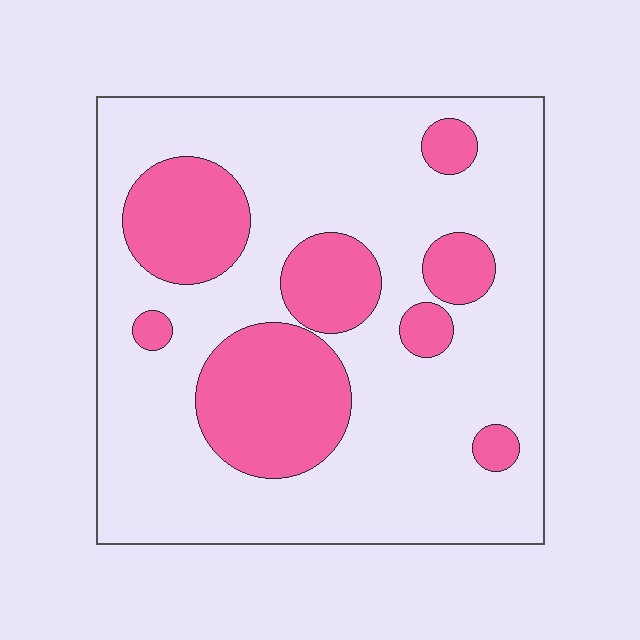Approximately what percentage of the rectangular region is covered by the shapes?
Approximately 25%.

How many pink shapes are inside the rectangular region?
8.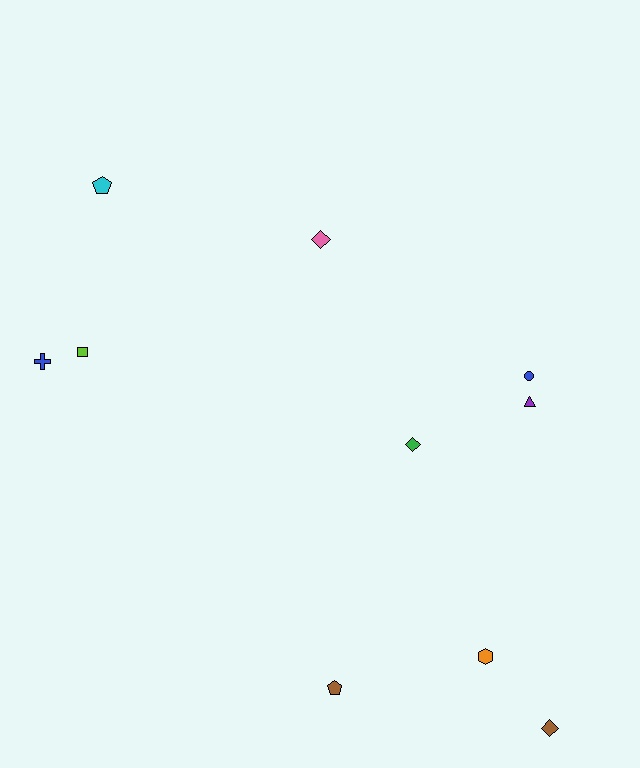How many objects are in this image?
There are 10 objects.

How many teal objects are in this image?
There are no teal objects.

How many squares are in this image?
There is 1 square.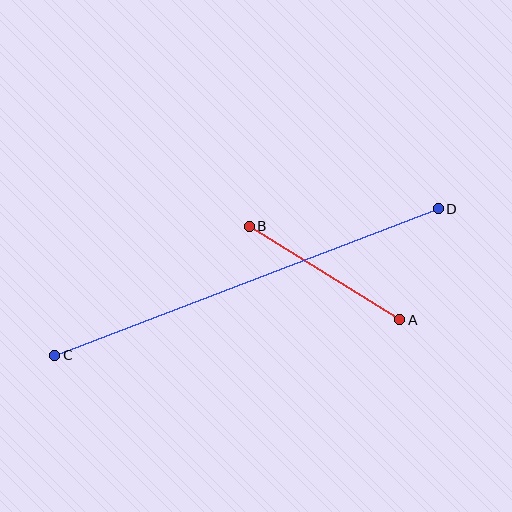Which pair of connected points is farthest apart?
Points C and D are farthest apart.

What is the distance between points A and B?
The distance is approximately 177 pixels.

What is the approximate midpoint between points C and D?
The midpoint is at approximately (246, 282) pixels.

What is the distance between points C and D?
The distance is approximately 411 pixels.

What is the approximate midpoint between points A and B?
The midpoint is at approximately (325, 273) pixels.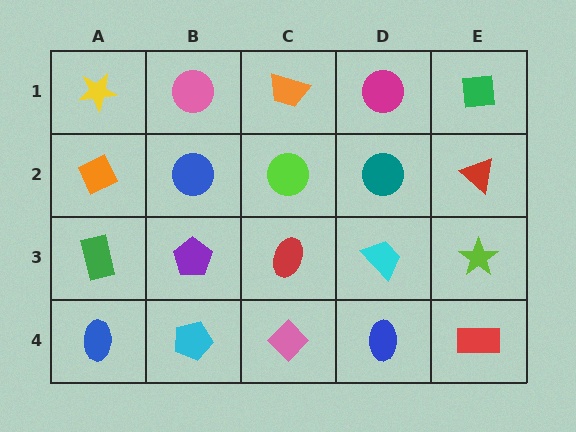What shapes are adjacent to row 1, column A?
An orange diamond (row 2, column A), a pink circle (row 1, column B).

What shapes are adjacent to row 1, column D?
A teal circle (row 2, column D), an orange trapezoid (row 1, column C), a green square (row 1, column E).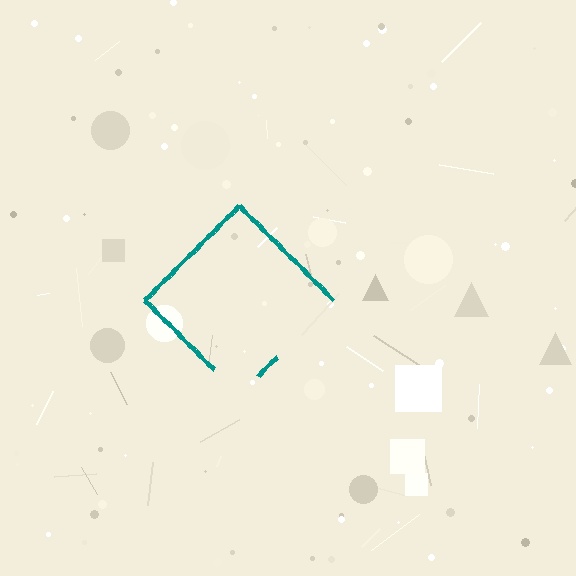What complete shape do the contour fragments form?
The contour fragments form a diamond.